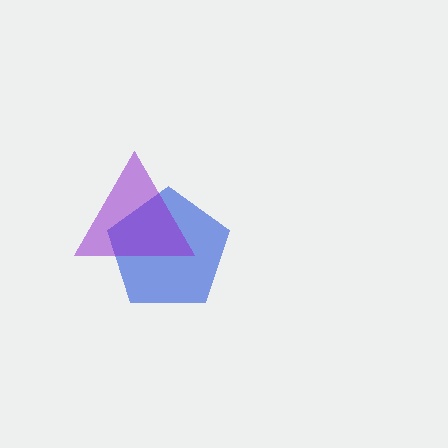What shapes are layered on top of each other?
The layered shapes are: a blue pentagon, a purple triangle.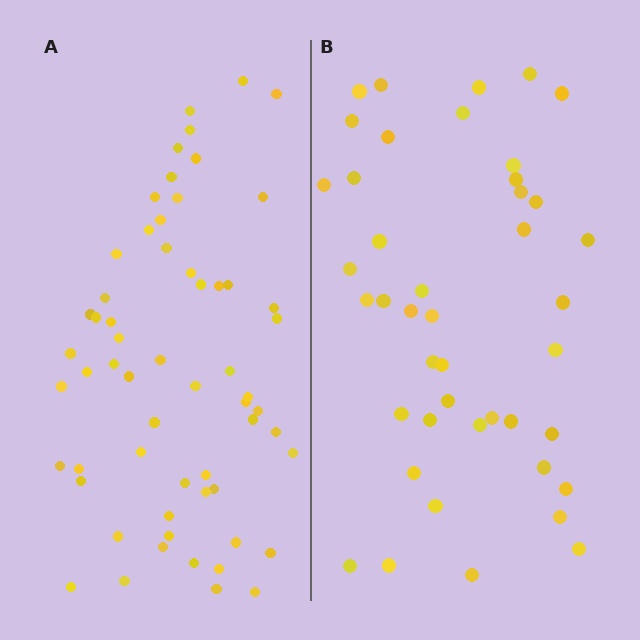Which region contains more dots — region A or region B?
Region A (the left region) has more dots.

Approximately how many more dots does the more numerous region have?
Region A has approximately 15 more dots than region B.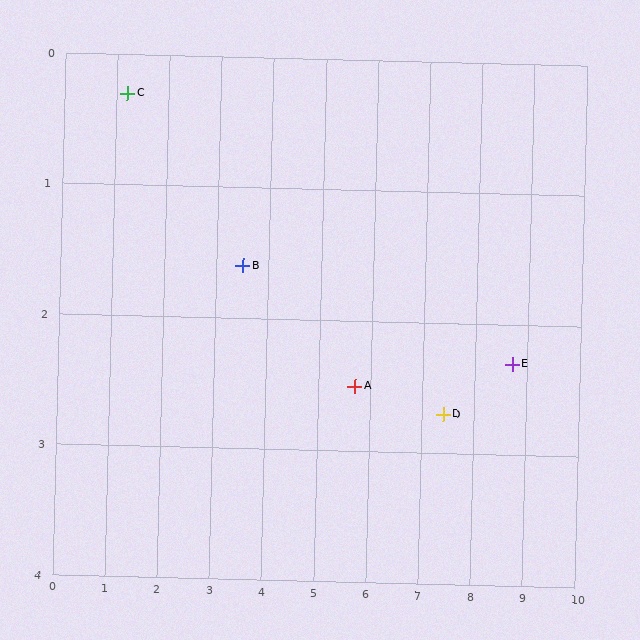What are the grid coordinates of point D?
Point D is at approximately (7.4, 2.7).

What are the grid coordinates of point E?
Point E is at approximately (8.7, 2.3).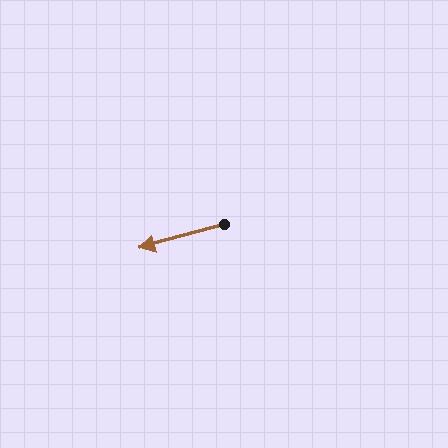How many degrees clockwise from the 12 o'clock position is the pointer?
Approximately 254 degrees.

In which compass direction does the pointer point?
West.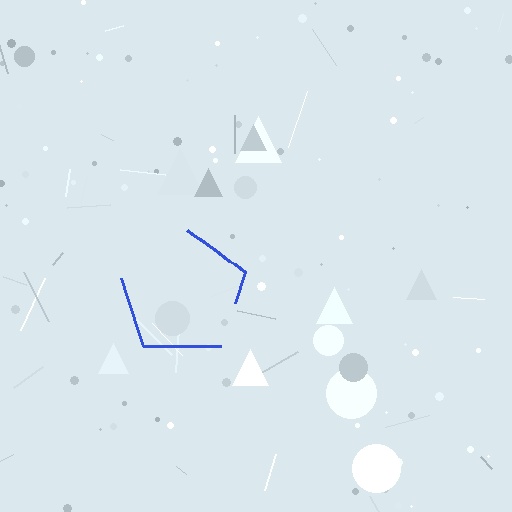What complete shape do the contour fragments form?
The contour fragments form a pentagon.